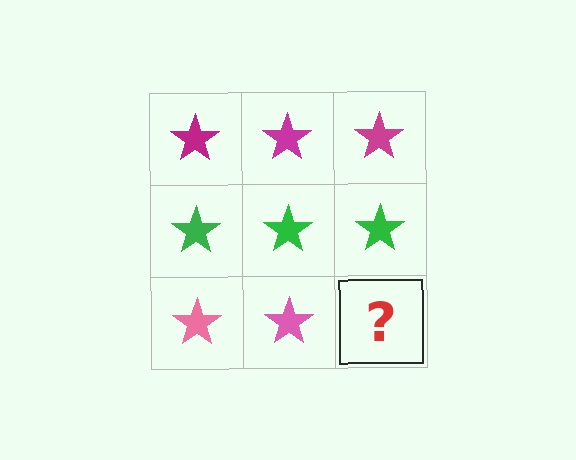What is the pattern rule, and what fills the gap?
The rule is that each row has a consistent color. The gap should be filled with a pink star.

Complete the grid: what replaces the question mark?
The question mark should be replaced with a pink star.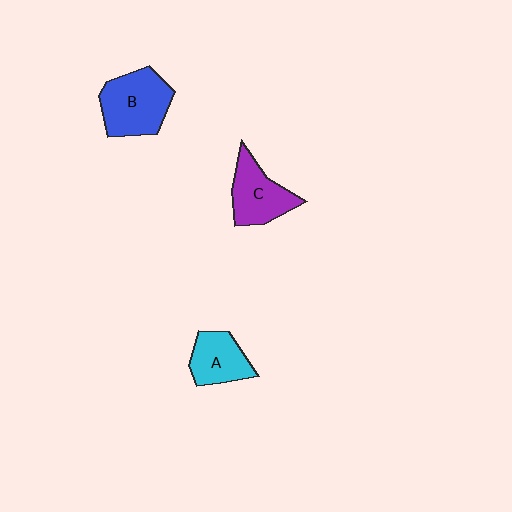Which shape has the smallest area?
Shape A (cyan).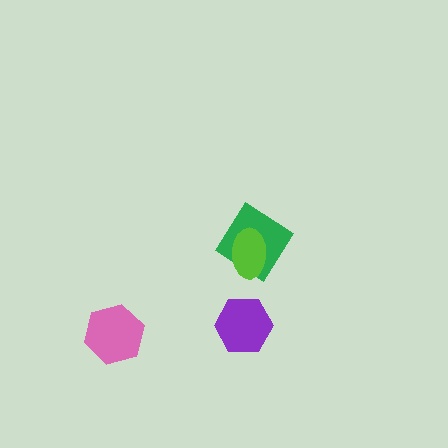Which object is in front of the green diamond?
The lime ellipse is in front of the green diamond.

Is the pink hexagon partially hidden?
No, no other shape covers it.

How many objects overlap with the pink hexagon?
0 objects overlap with the pink hexagon.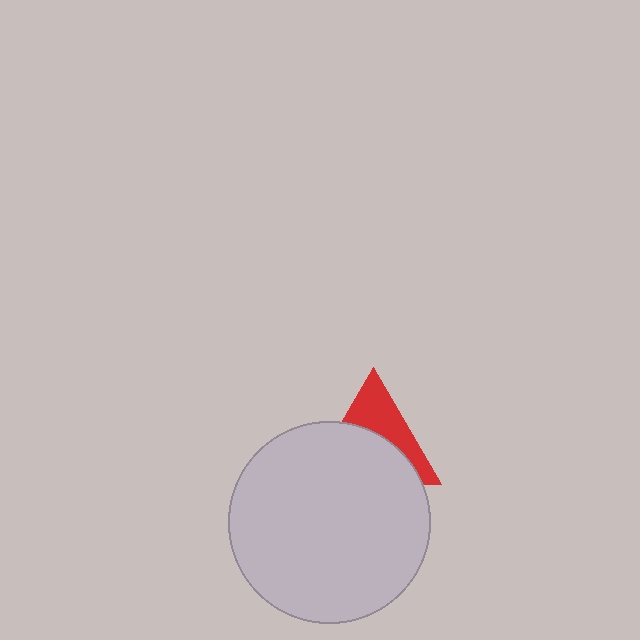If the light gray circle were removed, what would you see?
You would see the complete red triangle.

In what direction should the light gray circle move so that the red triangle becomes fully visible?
The light gray circle should move down. That is the shortest direction to clear the overlap and leave the red triangle fully visible.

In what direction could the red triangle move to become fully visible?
The red triangle could move up. That would shift it out from behind the light gray circle entirely.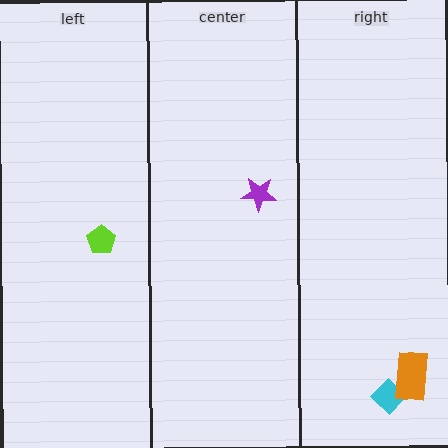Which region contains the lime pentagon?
The left region.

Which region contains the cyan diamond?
The right region.